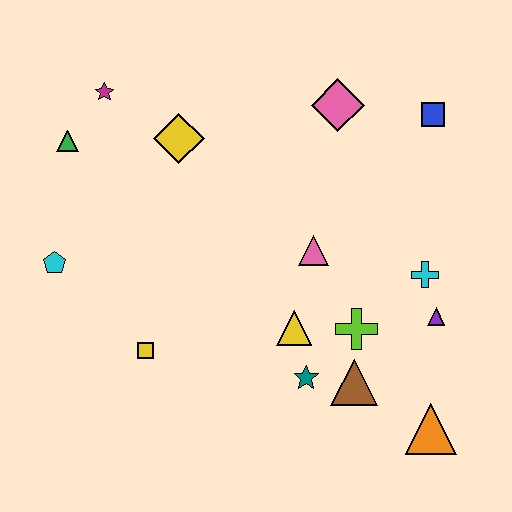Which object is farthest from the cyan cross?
The green triangle is farthest from the cyan cross.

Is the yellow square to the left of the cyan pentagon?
No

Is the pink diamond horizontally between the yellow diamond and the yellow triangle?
No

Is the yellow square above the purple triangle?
No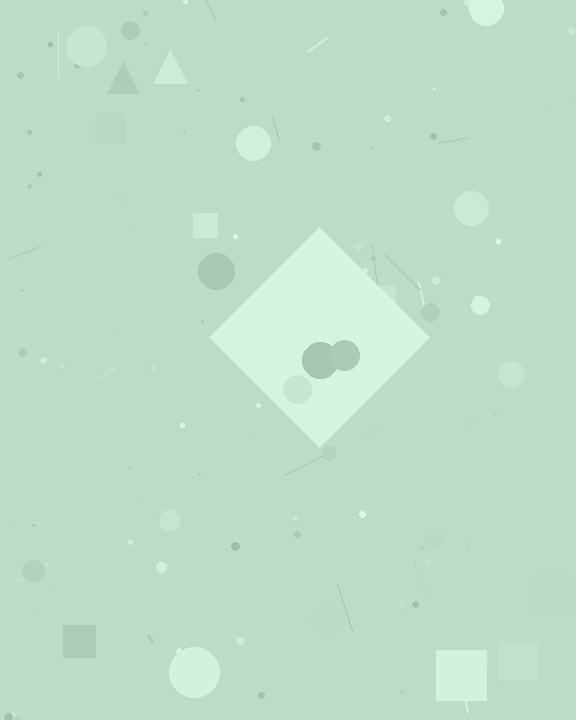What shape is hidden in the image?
A diamond is hidden in the image.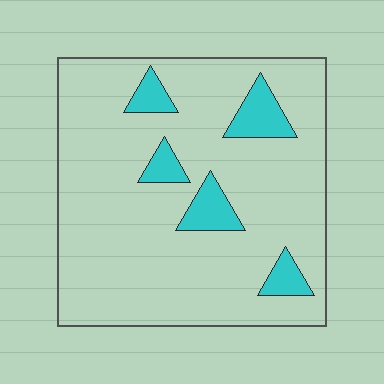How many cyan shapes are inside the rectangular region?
5.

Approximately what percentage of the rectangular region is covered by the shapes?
Approximately 10%.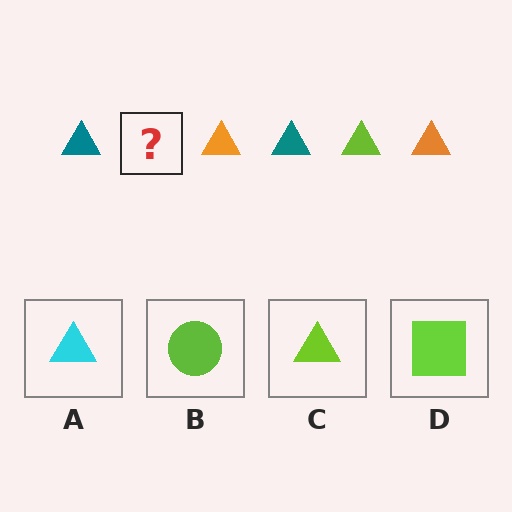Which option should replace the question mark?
Option C.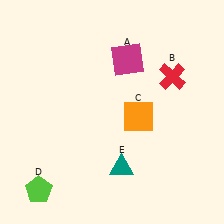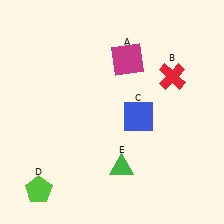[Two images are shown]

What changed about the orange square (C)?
In Image 1, C is orange. In Image 2, it changed to blue.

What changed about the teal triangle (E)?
In Image 1, E is teal. In Image 2, it changed to green.